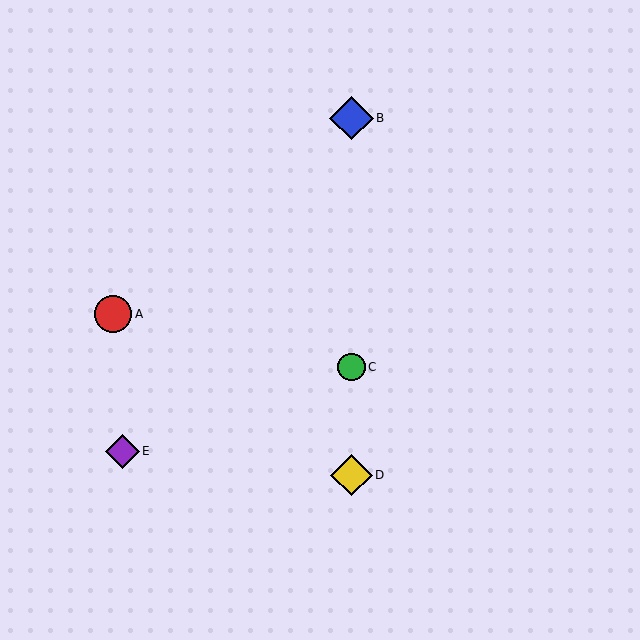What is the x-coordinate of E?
Object E is at x≈122.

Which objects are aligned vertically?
Objects B, C, D are aligned vertically.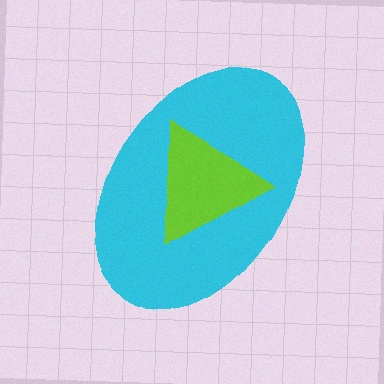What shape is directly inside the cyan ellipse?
The lime triangle.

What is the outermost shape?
The cyan ellipse.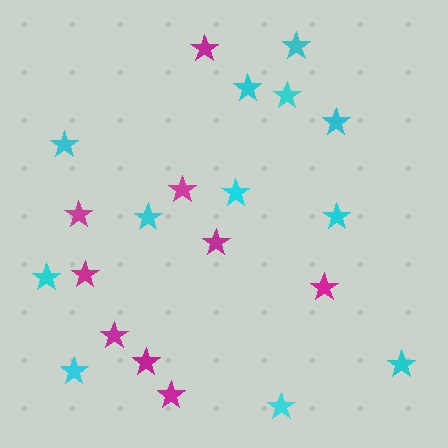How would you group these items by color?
There are 2 groups: one group of cyan stars (12) and one group of magenta stars (9).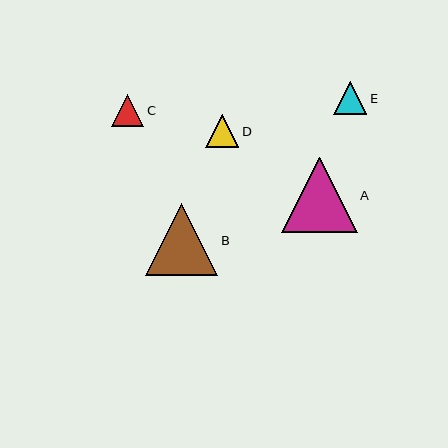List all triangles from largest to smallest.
From largest to smallest: A, B, E, D, C.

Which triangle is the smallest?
Triangle C is the smallest with a size of approximately 32 pixels.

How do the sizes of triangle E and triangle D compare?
Triangle E and triangle D are approximately the same size.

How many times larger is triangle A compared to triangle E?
Triangle A is approximately 2.2 times the size of triangle E.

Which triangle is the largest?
Triangle A is the largest with a size of approximately 75 pixels.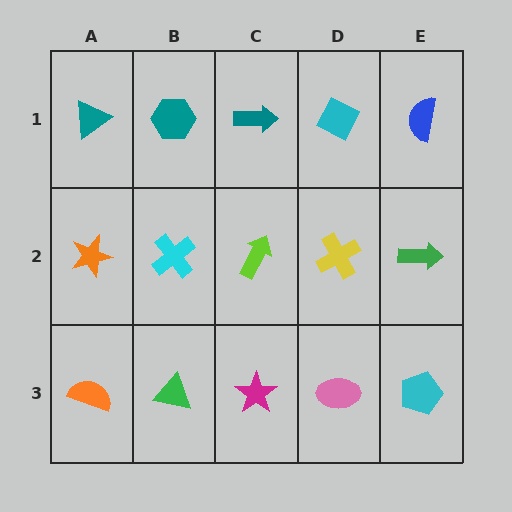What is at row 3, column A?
An orange semicircle.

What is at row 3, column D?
A pink ellipse.